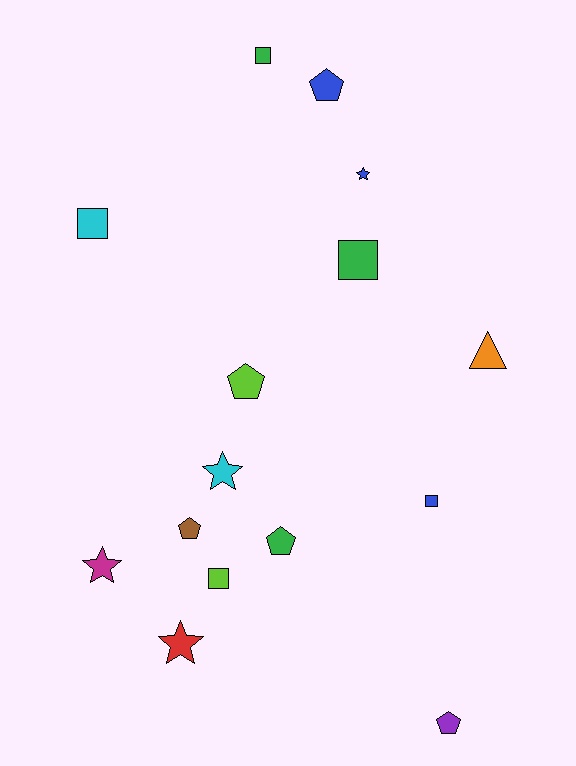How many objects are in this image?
There are 15 objects.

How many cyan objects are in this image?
There are 2 cyan objects.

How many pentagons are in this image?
There are 5 pentagons.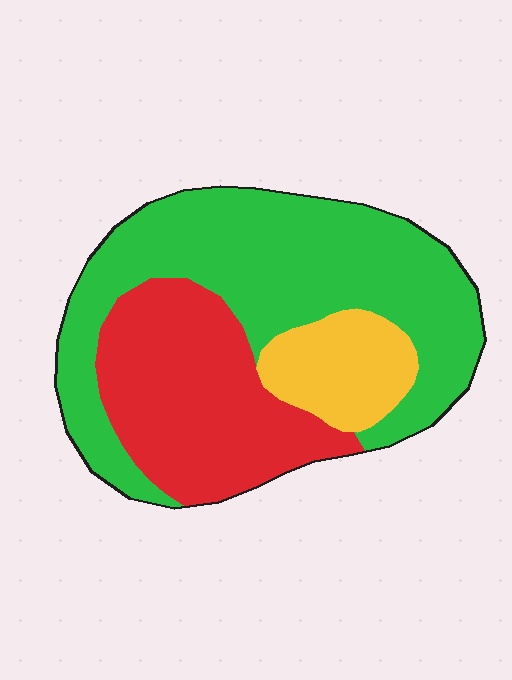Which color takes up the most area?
Green, at roughly 55%.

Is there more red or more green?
Green.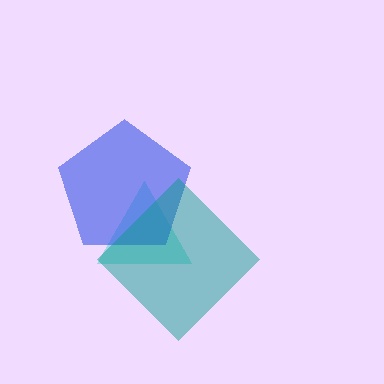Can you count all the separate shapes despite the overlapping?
Yes, there are 3 separate shapes.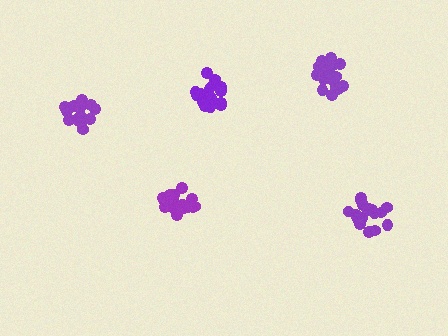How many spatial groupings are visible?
There are 5 spatial groupings.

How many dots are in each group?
Group 1: 18 dots, Group 2: 18 dots, Group 3: 19 dots, Group 4: 20 dots, Group 5: 17 dots (92 total).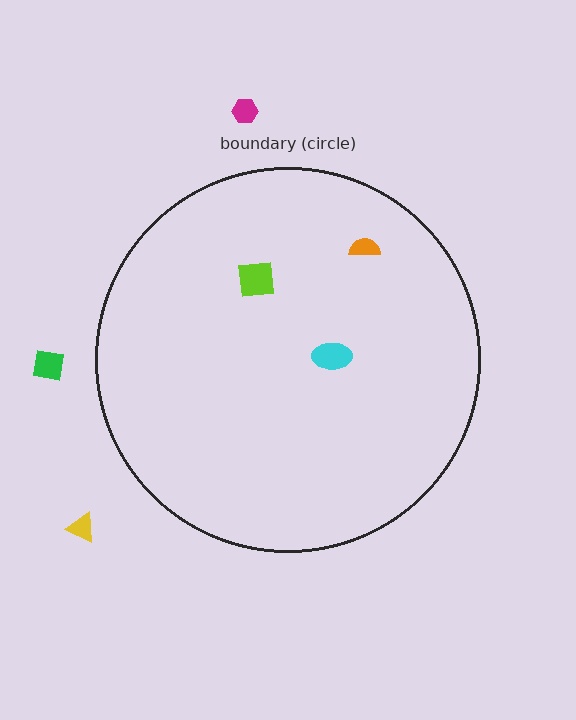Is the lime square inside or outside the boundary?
Inside.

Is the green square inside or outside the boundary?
Outside.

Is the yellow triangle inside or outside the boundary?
Outside.